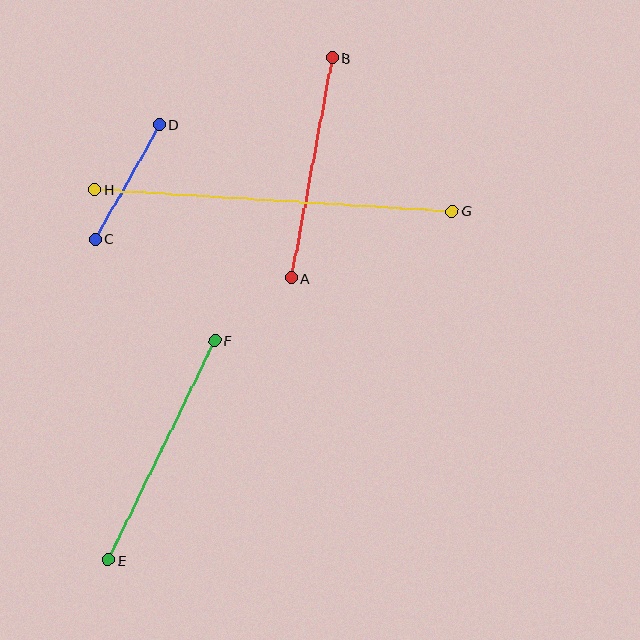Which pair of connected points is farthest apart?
Points G and H are farthest apart.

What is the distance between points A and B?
The distance is approximately 224 pixels.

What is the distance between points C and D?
The distance is approximately 132 pixels.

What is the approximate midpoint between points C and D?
The midpoint is at approximately (127, 182) pixels.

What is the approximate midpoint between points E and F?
The midpoint is at approximately (162, 450) pixels.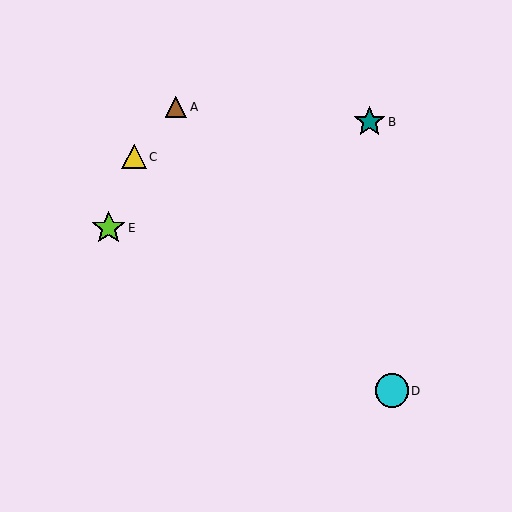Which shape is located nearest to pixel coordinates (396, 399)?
The cyan circle (labeled D) at (392, 391) is nearest to that location.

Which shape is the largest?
The cyan circle (labeled D) is the largest.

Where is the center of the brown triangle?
The center of the brown triangle is at (176, 107).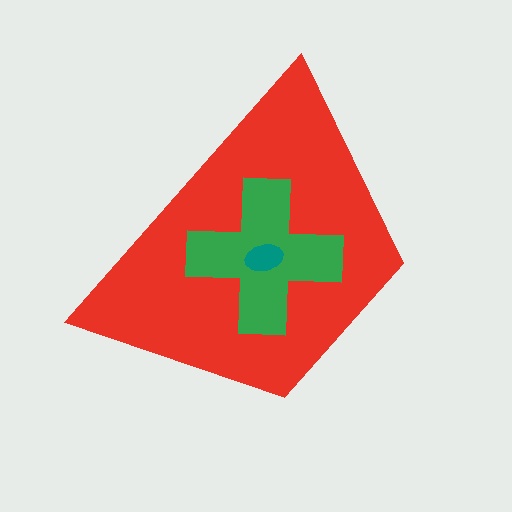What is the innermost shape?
The teal ellipse.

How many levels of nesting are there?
3.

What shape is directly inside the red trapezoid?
The green cross.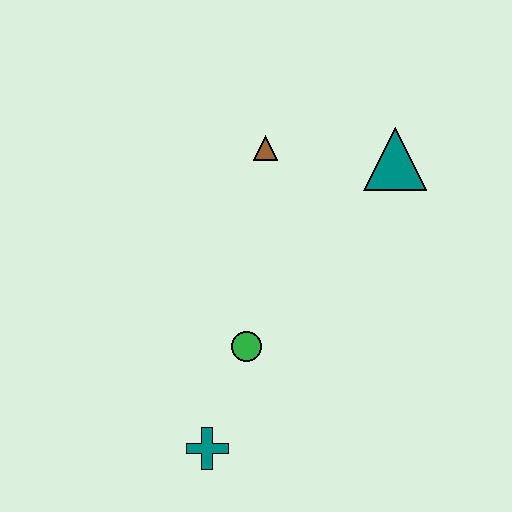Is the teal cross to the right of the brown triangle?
No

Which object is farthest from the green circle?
The teal triangle is farthest from the green circle.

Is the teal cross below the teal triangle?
Yes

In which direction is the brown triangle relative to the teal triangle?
The brown triangle is to the left of the teal triangle.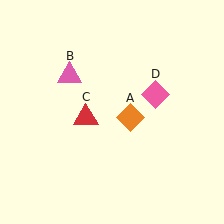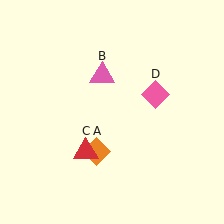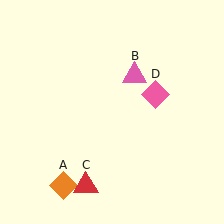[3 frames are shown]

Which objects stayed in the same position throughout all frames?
Pink diamond (object D) remained stationary.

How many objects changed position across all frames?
3 objects changed position: orange diamond (object A), pink triangle (object B), red triangle (object C).